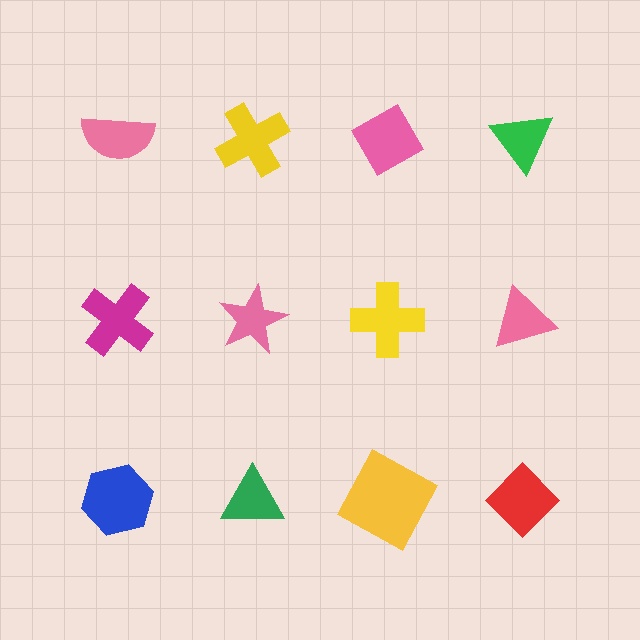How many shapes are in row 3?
4 shapes.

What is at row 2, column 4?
A pink triangle.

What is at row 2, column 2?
A pink star.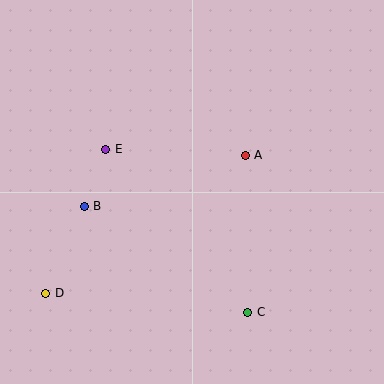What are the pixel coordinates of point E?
Point E is at (106, 149).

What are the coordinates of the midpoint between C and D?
The midpoint between C and D is at (147, 303).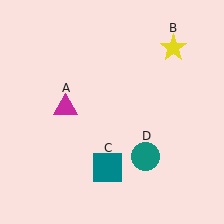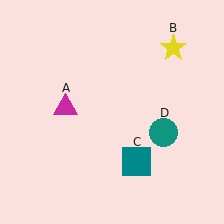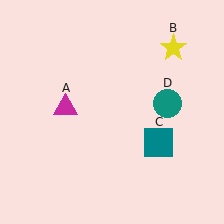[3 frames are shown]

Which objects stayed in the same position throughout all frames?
Magenta triangle (object A) and yellow star (object B) remained stationary.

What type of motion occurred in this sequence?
The teal square (object C), teal circle (object D) rotated counterclockwise around the center of the scene.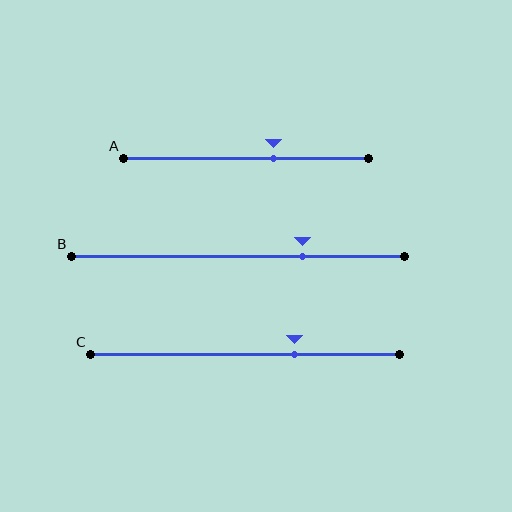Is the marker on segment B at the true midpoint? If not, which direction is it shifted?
No, the marker on segment B is shifted to the right by about 19% of the segment length.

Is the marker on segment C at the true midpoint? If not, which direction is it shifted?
No, the marker on segment C is shifted to the right by about 16% of the segment length.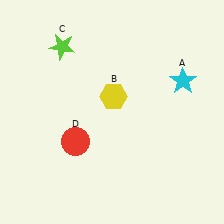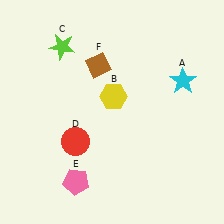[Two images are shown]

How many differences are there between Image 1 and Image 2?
There are 2 differences between the two images.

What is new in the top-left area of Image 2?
A brown diamond (F) was added in the top-left area of Image 2.